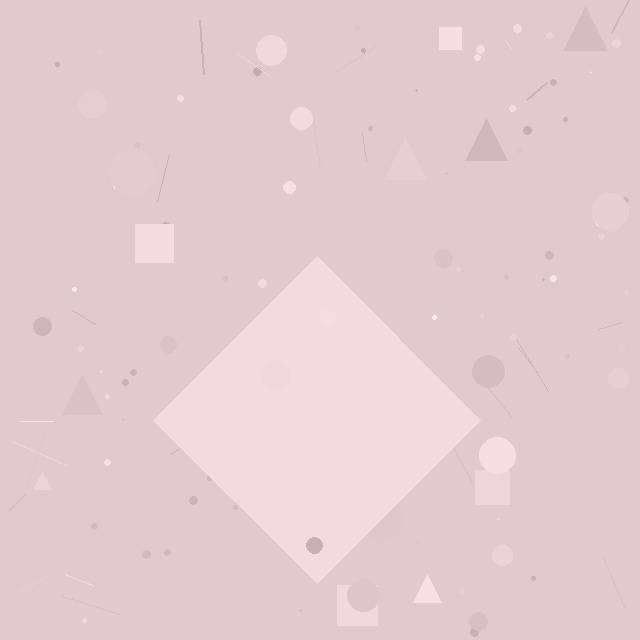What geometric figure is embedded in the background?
A diamond is embedded in the background.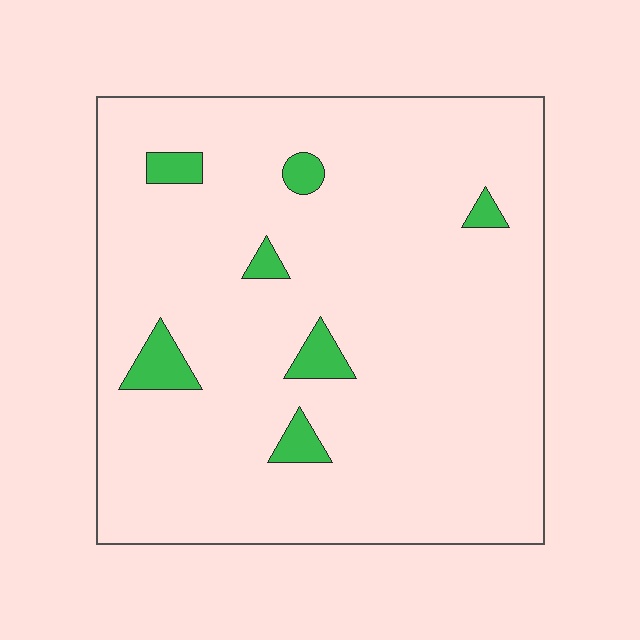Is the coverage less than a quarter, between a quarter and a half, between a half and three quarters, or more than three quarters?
Less than a quarter.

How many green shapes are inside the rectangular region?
7.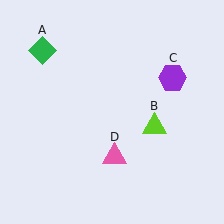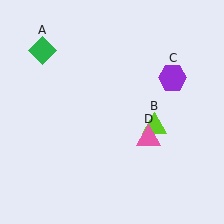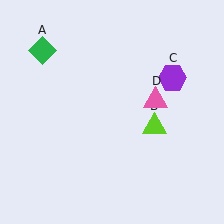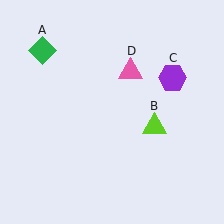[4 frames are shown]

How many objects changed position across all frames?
1 object changed position: pink triangle (object D).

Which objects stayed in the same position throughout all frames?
Green diamond (object A) and lime triangle (object B) and purple hexagon (object C) remained stationary.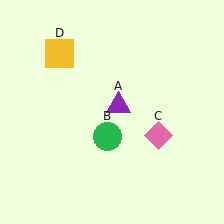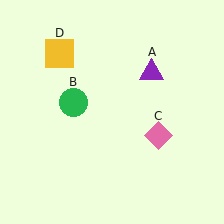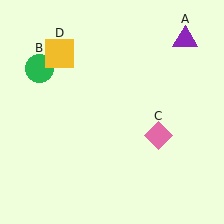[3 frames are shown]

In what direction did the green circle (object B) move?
The green circle (object B) moved up and to the left.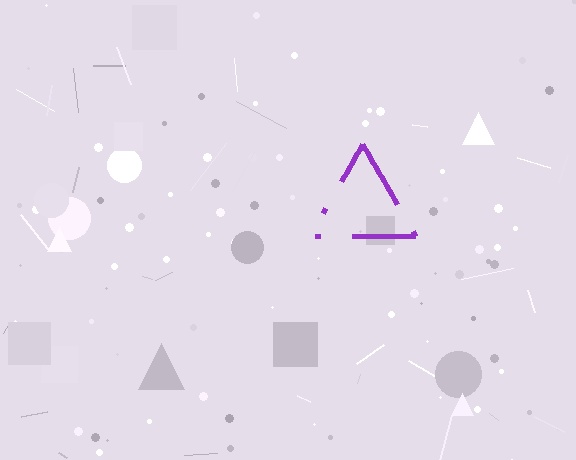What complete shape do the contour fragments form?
The contour fragments form a triangle.